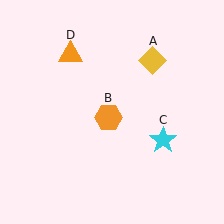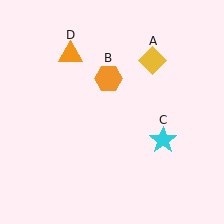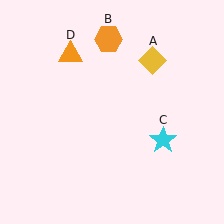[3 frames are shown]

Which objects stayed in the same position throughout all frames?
Yellow diamond (object A) and cyan star (object C) and orange triangle (object D) remained stationary.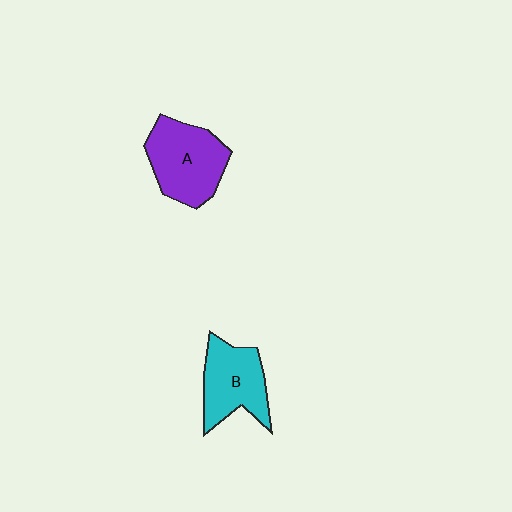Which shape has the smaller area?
Shape B (cyan).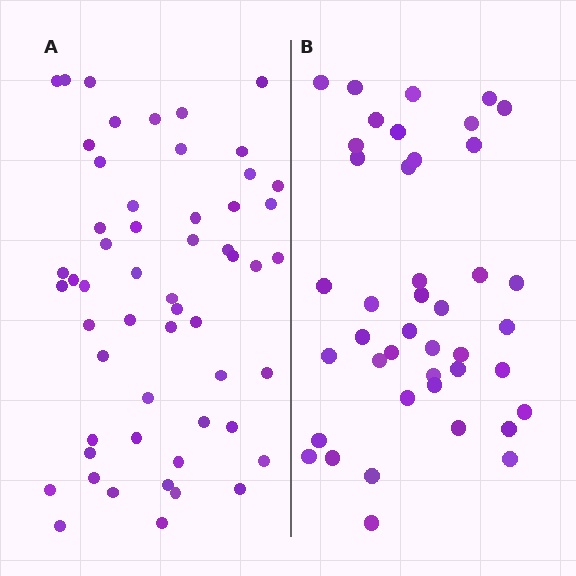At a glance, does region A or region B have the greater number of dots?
Region A (the left region) has more dots.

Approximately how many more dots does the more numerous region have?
Region A has approximately 15 more dots than region B.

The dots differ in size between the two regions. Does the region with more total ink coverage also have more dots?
No. Region B has more total ink coverage because its dots are larger, but region A actually contains more individual dots. Total area can be misleading — the number of items is what matters here.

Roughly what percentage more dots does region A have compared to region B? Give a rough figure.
About 30% more.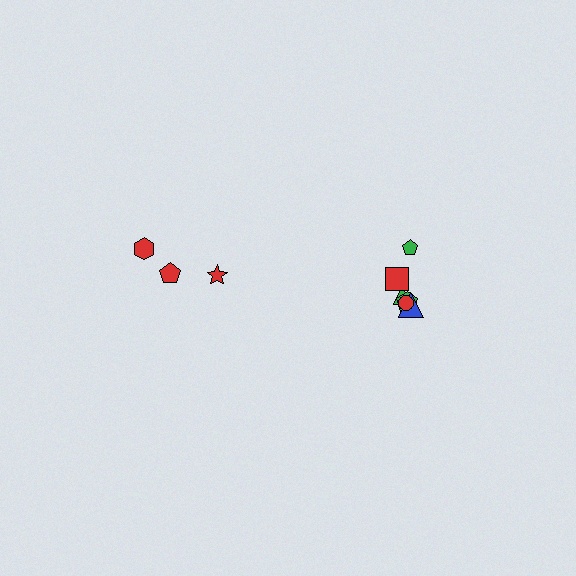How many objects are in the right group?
There are 6 objects.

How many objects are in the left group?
There are 3 objects.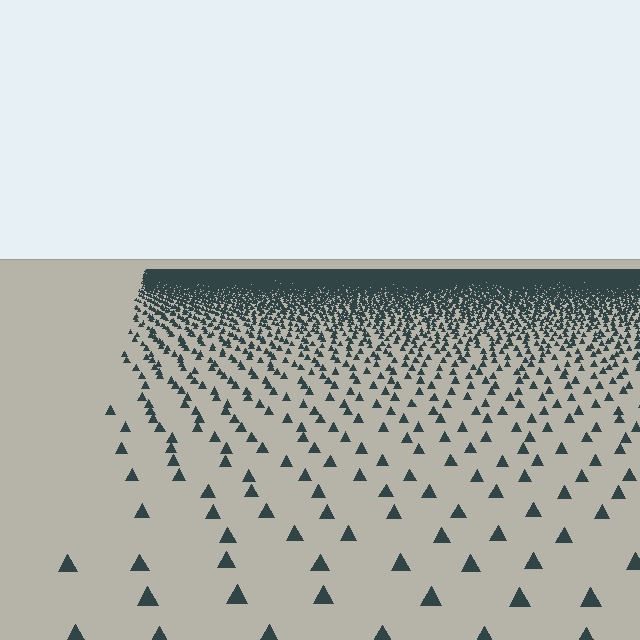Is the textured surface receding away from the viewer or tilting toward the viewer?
The surface is receding away from the viewer. Texture elements get smaller and denser toward the top.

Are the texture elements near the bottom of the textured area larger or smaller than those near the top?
Larger. Near the bottom, elements are closer to the viewer and appear at a bigger on-screen size.